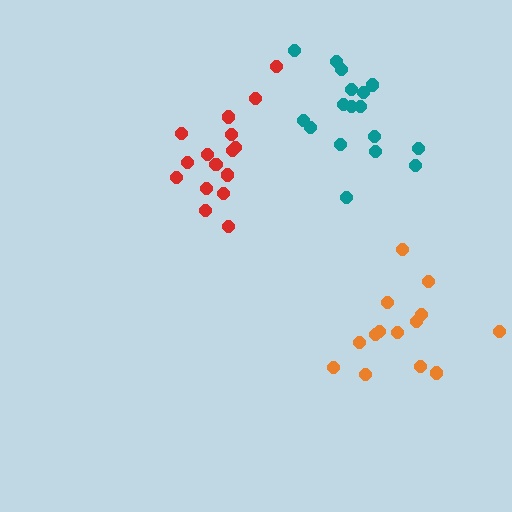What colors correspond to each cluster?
The clusters are colored: orange, teal, red.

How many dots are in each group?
Group 1: 14 dots, Group 2: 17 dots, Group 3: 16 dots (47 total).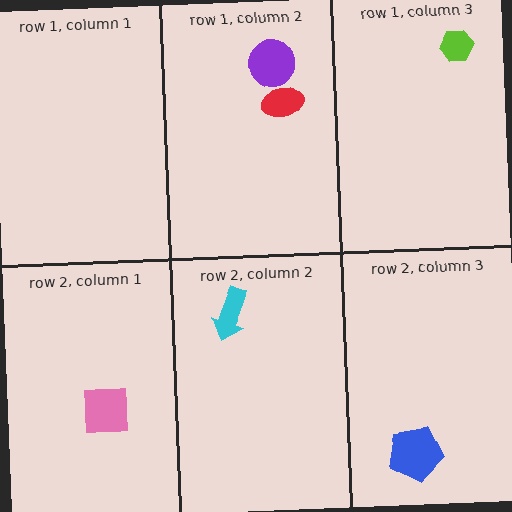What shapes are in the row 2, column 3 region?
The blue pentagon.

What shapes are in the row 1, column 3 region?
The lime hexagon.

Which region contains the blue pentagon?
The row 2, column 3 region.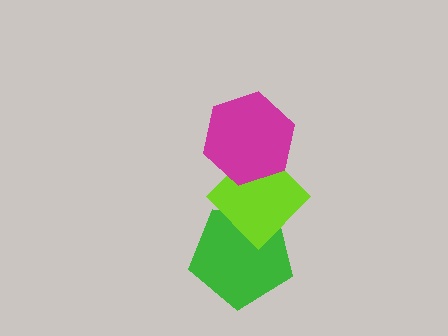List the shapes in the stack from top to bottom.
From top to bottom: the magenta hexagon, the lime diamond, the green pentagon.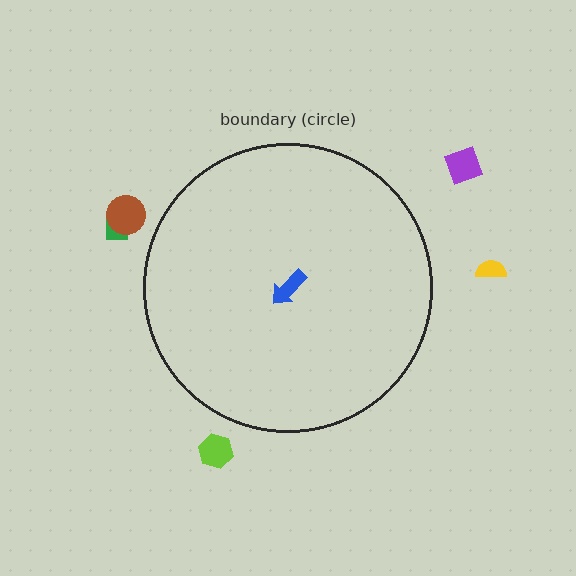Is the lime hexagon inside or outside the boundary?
Outside.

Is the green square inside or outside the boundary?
Outside.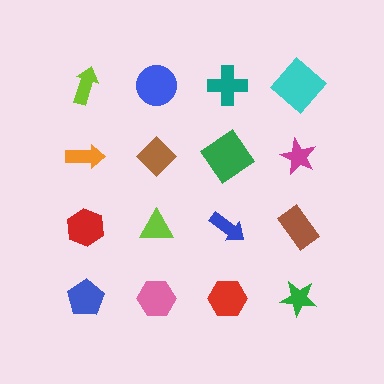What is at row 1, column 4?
A cyan diamond.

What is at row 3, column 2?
A lime triangle.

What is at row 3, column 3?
A blue arrow.